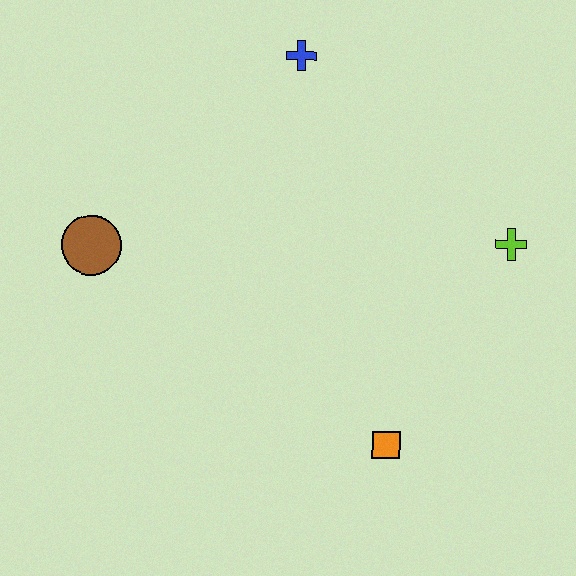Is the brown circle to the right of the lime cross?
No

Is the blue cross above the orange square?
Yes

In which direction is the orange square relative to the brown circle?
The orange square is to the right of the brown circle.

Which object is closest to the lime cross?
The orange square is closest to the lime cross.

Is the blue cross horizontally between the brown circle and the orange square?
Yes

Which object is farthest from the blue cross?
The orange square is farthest from the blue cross.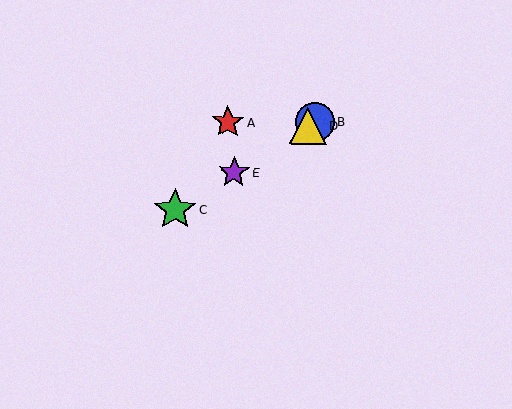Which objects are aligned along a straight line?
Objects B, C, D, E are aligned along a straight line.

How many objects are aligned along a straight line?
4 objects (B, C, D, E) are aligned along a straight line.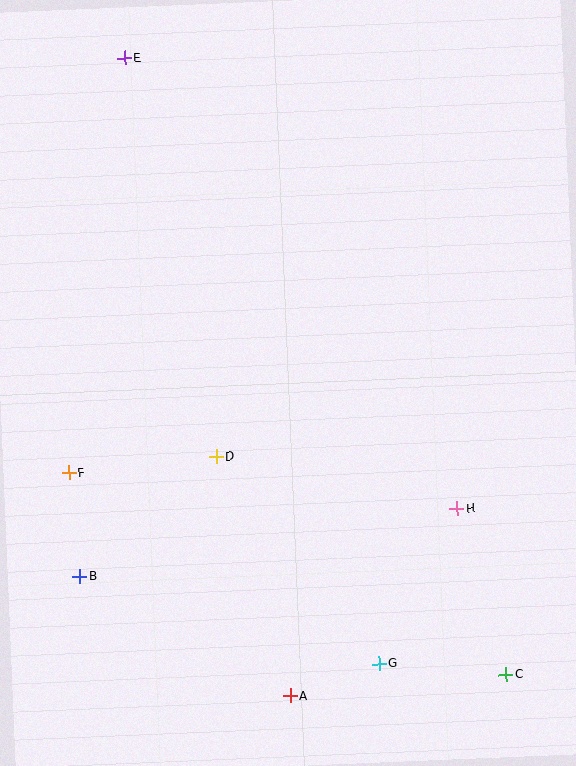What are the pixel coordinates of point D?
Point D is at (216, 457).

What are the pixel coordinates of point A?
Point A is at (290, 696).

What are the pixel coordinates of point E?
Point E is at (125, 58).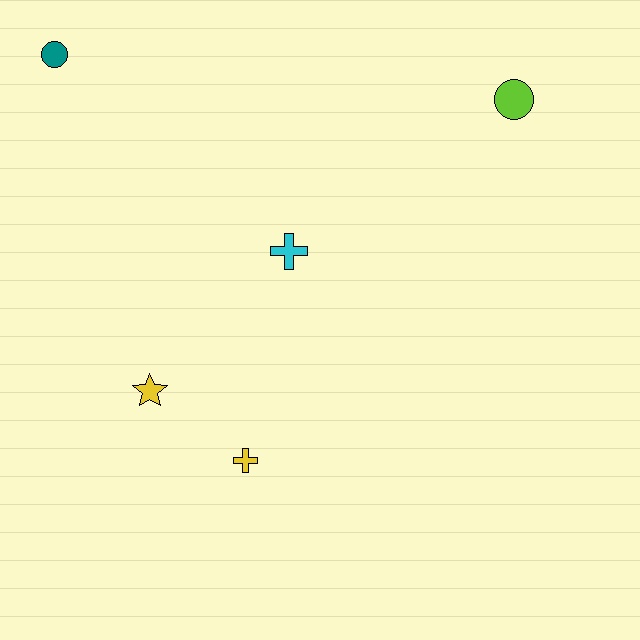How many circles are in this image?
There are 2 circles.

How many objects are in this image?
There are 5 objects.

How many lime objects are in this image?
There is 1 lime object.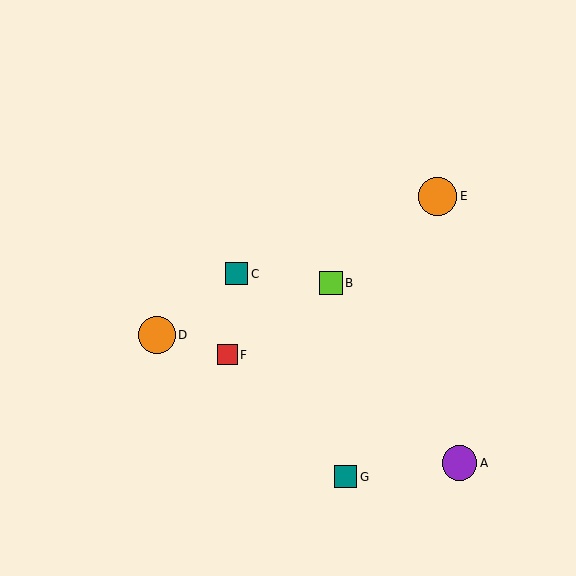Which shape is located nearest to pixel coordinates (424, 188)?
The orange circle (labeled E) at (437, 196) is nearest to that location.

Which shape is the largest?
The orange circle (labeled E) is the largest.